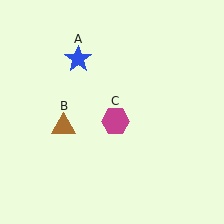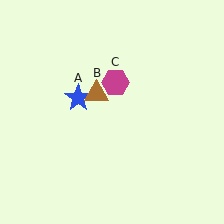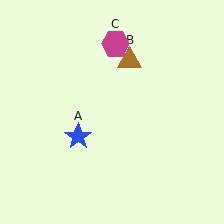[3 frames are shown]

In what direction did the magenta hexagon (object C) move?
The magenta hexagon (object C) moved up.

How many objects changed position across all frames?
3 objects changed position: blue star (object A), brown triangle (object B), magenta hexagon (object C).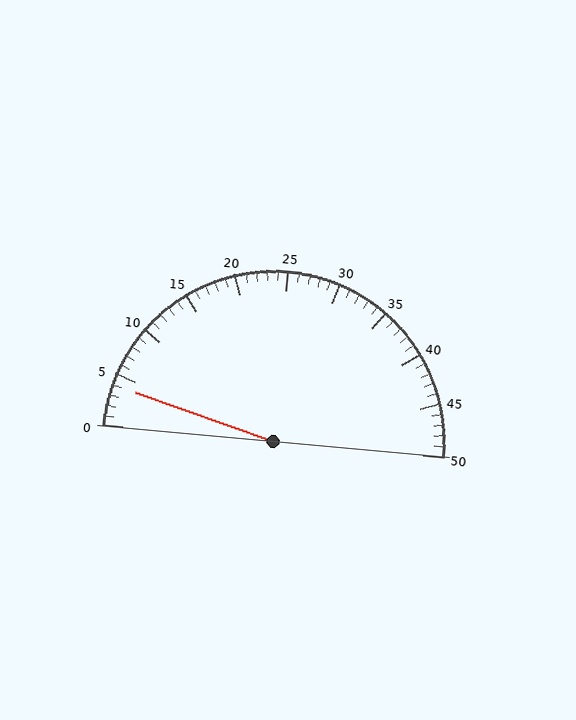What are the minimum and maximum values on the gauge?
The gauge ranges from 0 to 50.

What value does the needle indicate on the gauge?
The needle indicates approximately 4.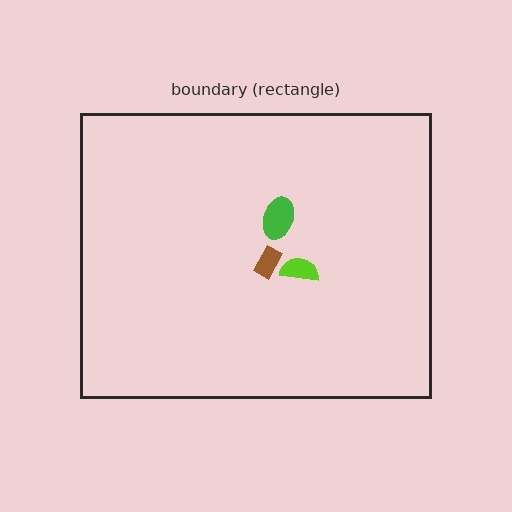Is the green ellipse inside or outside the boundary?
Inside.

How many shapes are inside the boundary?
3 inside, 0 outside.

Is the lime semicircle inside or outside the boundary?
Inside.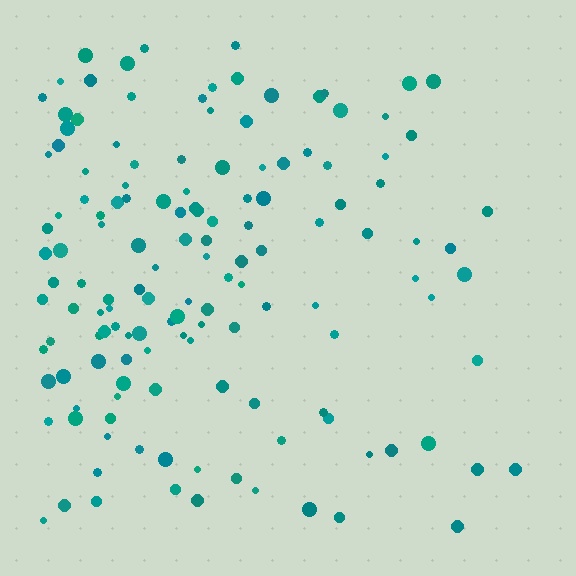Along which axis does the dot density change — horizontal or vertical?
Horizontal.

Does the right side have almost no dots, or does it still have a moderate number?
Still a moderate number, just noticeably fewer than the left.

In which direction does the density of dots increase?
From right to left, with the left side densest.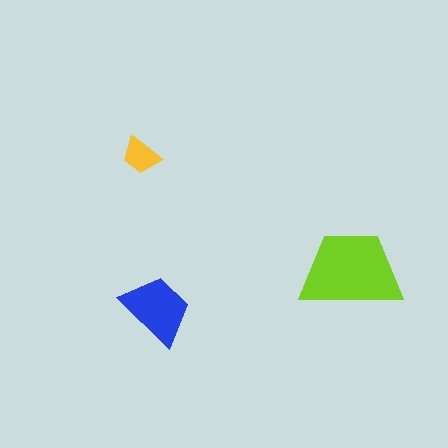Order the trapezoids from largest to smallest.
the lime one, the blue one, the yellow one.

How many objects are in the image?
There are 3 objects in the image.